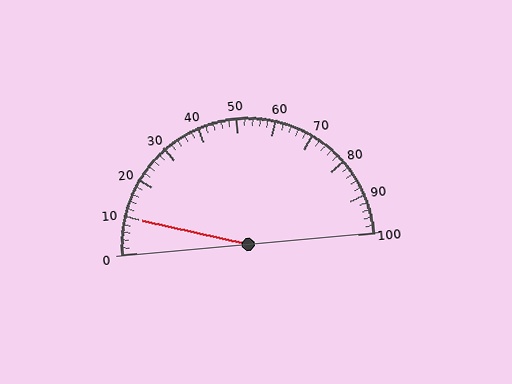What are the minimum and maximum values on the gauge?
The gauge ranges from 0 to 100.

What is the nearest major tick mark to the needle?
The nearest major tick mark is 10.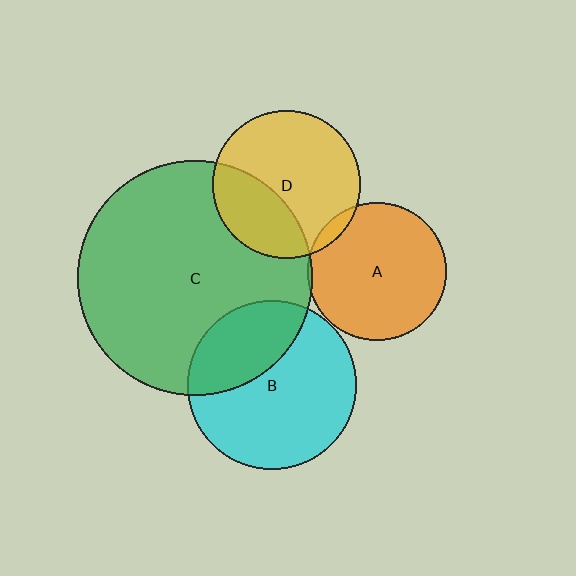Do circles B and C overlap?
Yes.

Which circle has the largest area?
Circle C (green).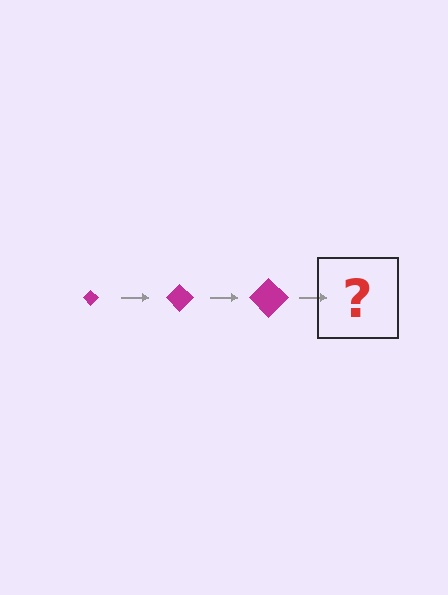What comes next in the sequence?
The next element should be a magenta diamond, larger than the previous one.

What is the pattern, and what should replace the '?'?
The pattern is that the diamond gets progressively larger each step. The '?' should be a magenta diamond, larger than the previous one.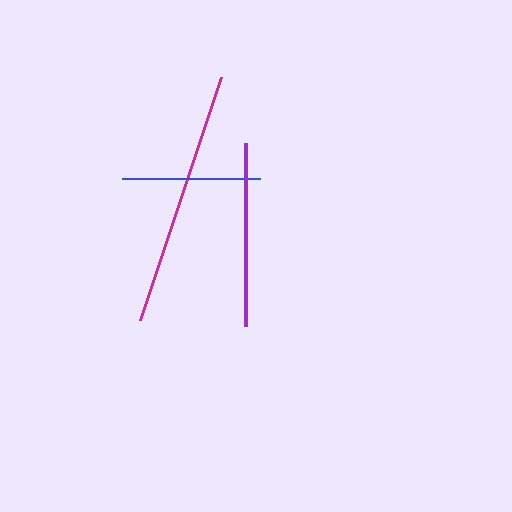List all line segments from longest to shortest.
From longest to shortest: magenta, purple, blue.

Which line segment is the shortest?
The blue line is the shortest at approximately 138 pixels.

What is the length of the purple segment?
The purple segment is approximately 183 pixels long.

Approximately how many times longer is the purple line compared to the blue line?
The purple line is approximately 1.3 times the length of the blue line.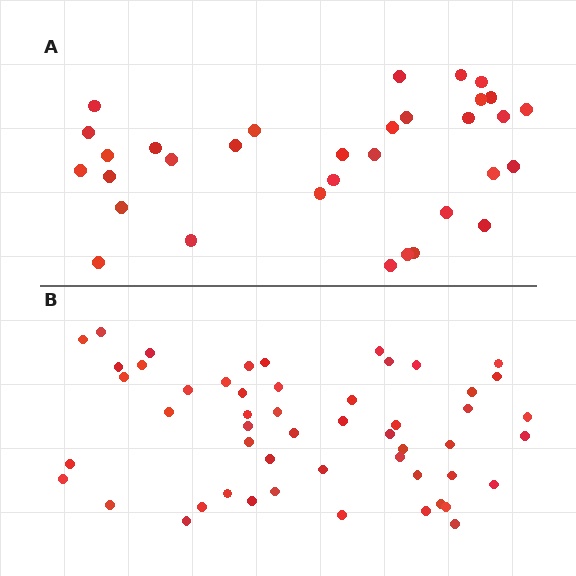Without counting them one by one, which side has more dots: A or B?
Region B (the bottom region) has more dots.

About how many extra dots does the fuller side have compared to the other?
Region B has approximately 20 more dots than region A.